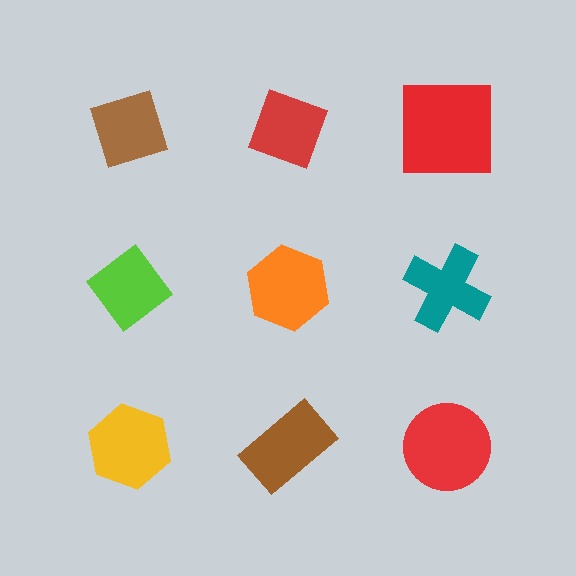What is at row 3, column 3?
A red circle.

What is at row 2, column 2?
An orange hexagon.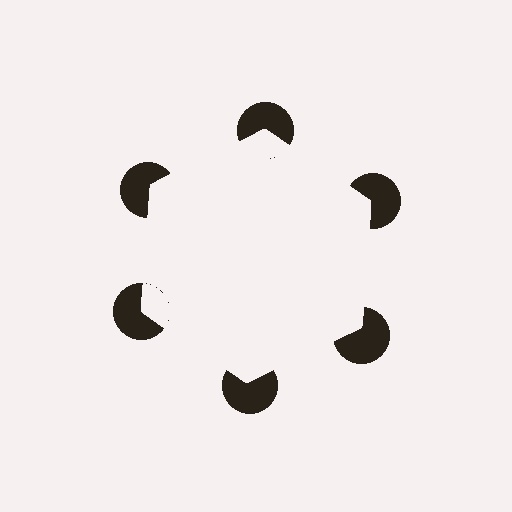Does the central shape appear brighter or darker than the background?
It typically appears slightly brighter than the background, even though no actual brightness change is drawn.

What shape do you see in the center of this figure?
An illusory hexagon — its edges are inferred from the aligned wedge cuts in the pac-man discs, not physically drawn.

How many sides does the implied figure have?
6 sides.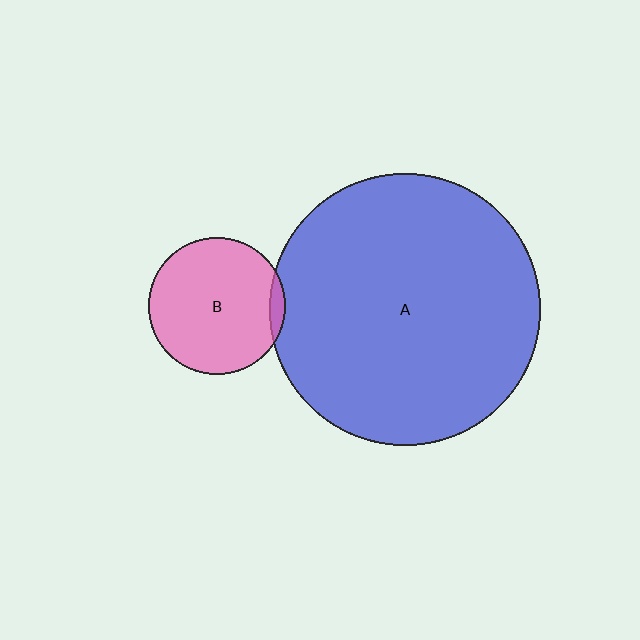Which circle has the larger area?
Circle A (blue).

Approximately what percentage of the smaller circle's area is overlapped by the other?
Approximately 5%.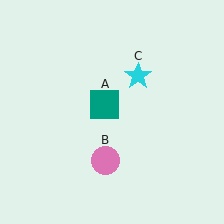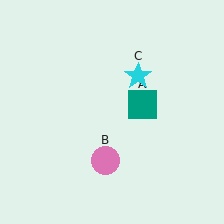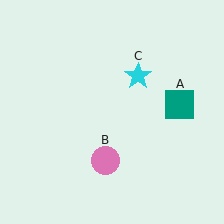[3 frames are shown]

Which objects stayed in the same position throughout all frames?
Pink circle (object B) and cyan star (object C) remained stationary.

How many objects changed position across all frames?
1 object changed position: teal square (object A).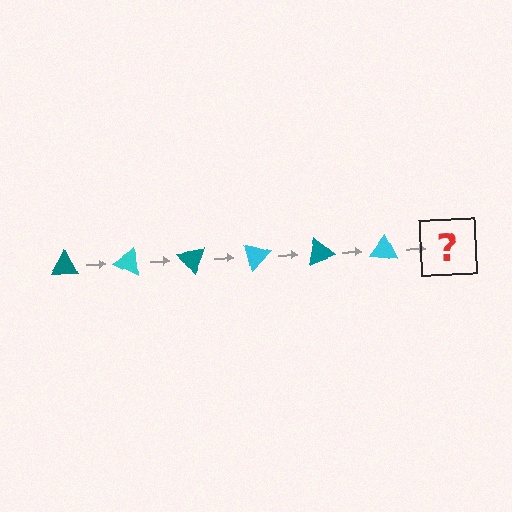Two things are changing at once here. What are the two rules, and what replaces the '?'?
The two rules are that it rotates 25 degrees each step and the color cycles through teal and cyan. The '?' should be a teal triangle, rotated 150 degrees from the start.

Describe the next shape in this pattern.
It should be a teal triangle, rotated 150 degrees from the start.